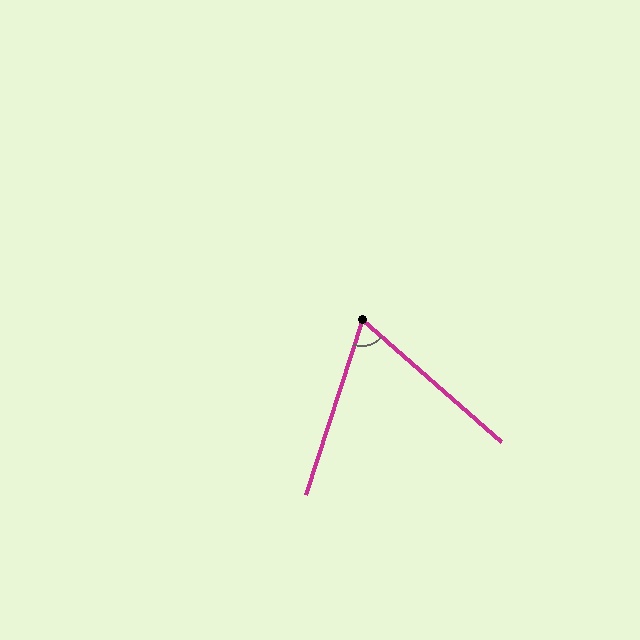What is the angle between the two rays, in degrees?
Approximately 67 degrees.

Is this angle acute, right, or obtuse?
It is acute.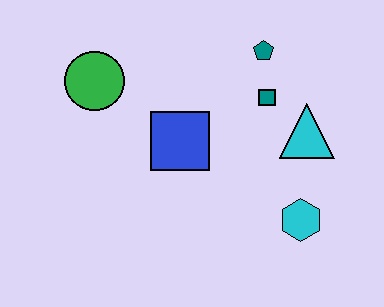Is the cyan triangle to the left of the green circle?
No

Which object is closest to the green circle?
The blue square is closest to the green circle.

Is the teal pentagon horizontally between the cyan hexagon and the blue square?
Yes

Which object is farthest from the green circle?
The cyan hexagon is farthest from the green circle.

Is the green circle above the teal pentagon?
No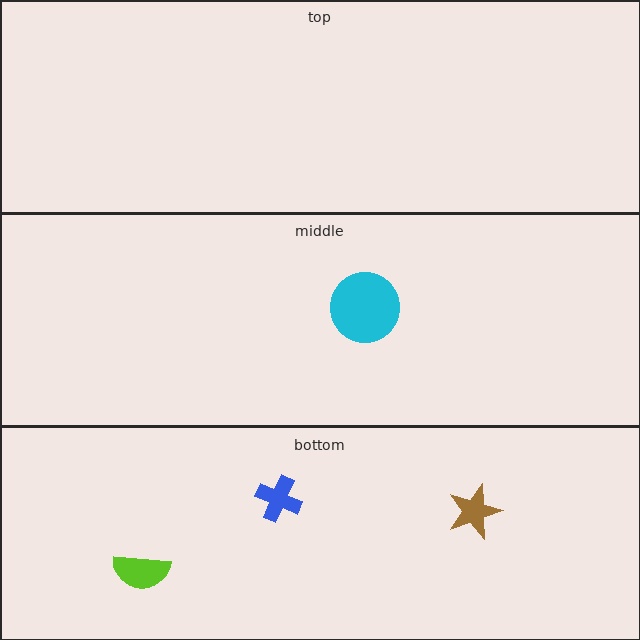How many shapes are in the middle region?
1.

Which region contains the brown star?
The bottom region.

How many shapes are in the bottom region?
3.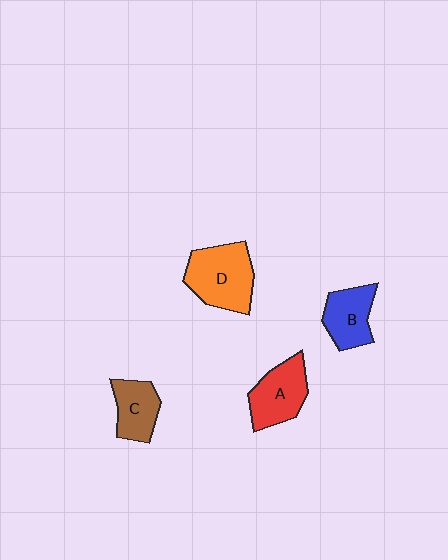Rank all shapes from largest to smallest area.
From largest to smallest: D (orange), A (red), B (blue), C (brown).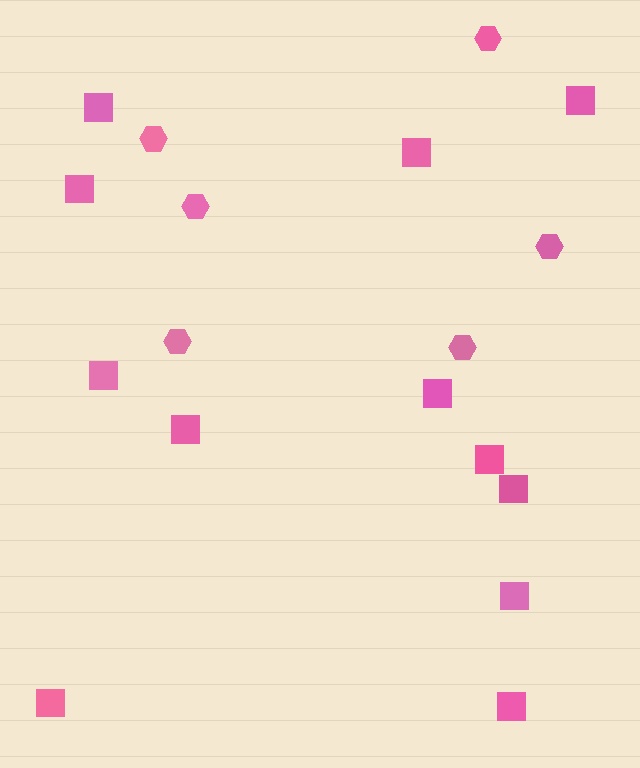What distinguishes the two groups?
There are 2 groups: one group of hexagons (6) and one group of squares (12).